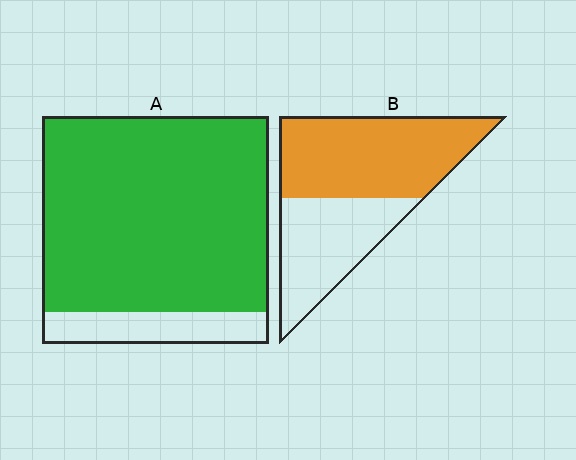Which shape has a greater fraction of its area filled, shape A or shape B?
Shape A.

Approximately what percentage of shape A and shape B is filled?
A is approximately 85% and B is approximately 60%.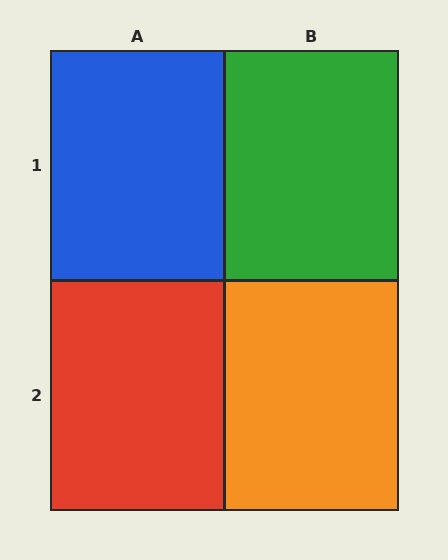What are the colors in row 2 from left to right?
Red, orange.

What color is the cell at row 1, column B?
Green.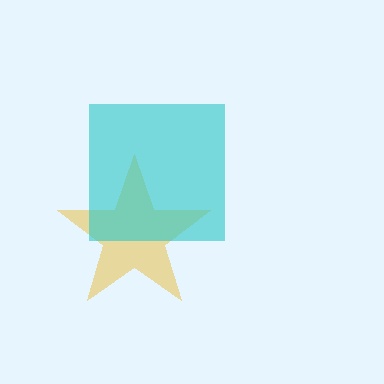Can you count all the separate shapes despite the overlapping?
Yes, there are 2 separate shapes.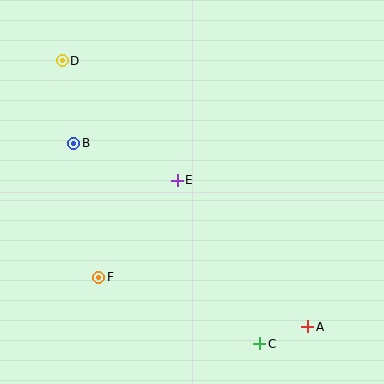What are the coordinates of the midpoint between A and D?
The midpoint between A and D is at (185, 194).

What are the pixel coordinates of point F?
Point F is at (99, 277).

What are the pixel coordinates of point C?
Point C is at (260, 344).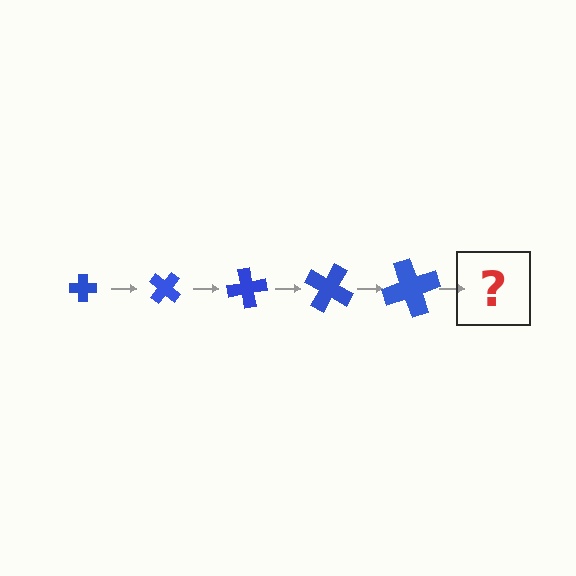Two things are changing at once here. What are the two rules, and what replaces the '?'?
The two rules are that the cross grows larger each step and it rotates 40 degrees each step. The '?' should be a cross, larger than the previous one and rotated 200 degrees from the start.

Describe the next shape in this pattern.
It should be a cross, larger than the previous one and rotated 200 degrees from the start.